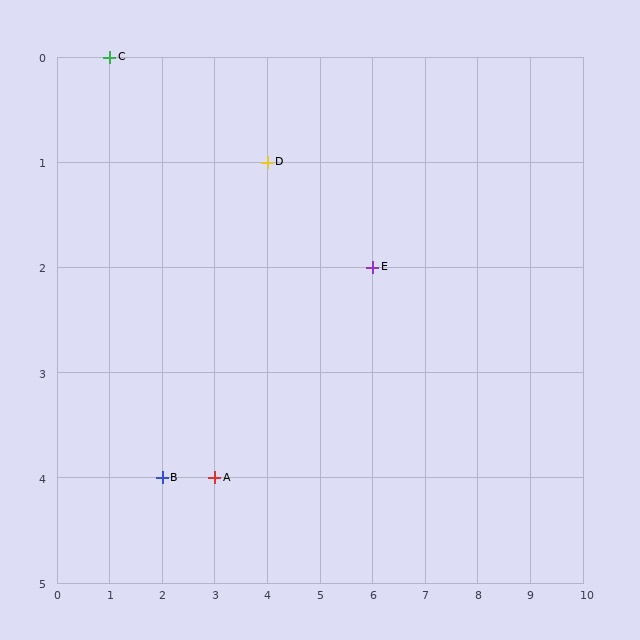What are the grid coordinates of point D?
Point D is at grid coordinates (4, 1).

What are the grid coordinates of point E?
Point E is at grid coordinates (6, 2).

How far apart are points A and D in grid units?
Points A and D are 1 column and 3 rows apart (about 3.2 grid units diagonally).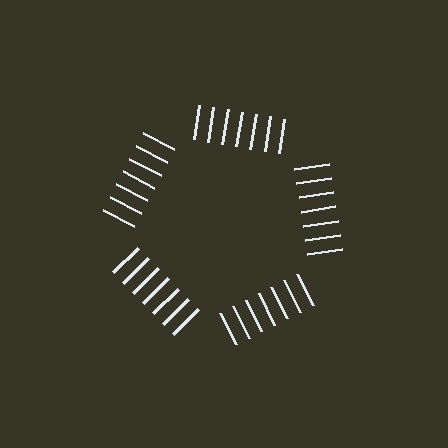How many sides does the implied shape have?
5 sides — the line-ends trace a pentagon.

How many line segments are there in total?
35 — 7 along each of the 5 edges.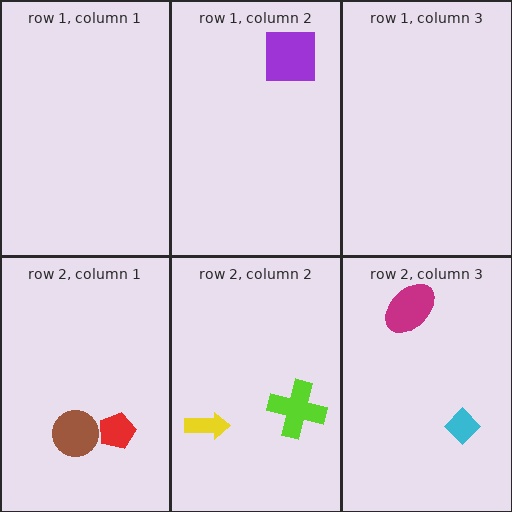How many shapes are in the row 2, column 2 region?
2.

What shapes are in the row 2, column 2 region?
The yellow arrow, the lime cross.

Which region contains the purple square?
The row 1, column 2 region.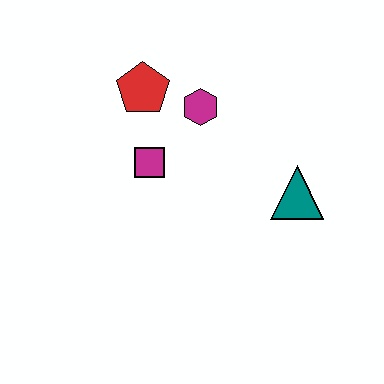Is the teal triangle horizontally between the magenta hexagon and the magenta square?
No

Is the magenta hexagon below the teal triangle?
No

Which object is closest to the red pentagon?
The magenta hexagon is closest to the red pentagon.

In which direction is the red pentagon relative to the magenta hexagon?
The red pentagon is to the left of the magenta hexagon.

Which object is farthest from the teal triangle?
The red pentagon is farthest from the teal triangle.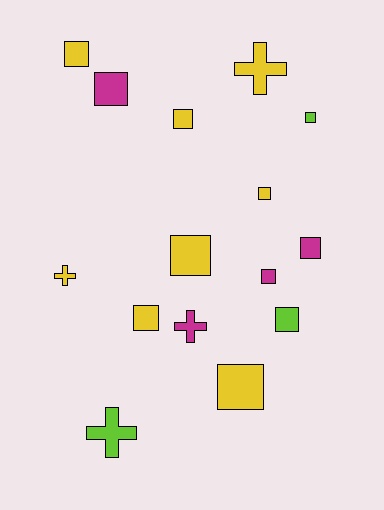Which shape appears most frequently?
Square, with 11 objects.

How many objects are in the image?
There are 15 objects.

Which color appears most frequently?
Yellow, with 8 objects.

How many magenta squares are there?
There are 3 magenta squares.